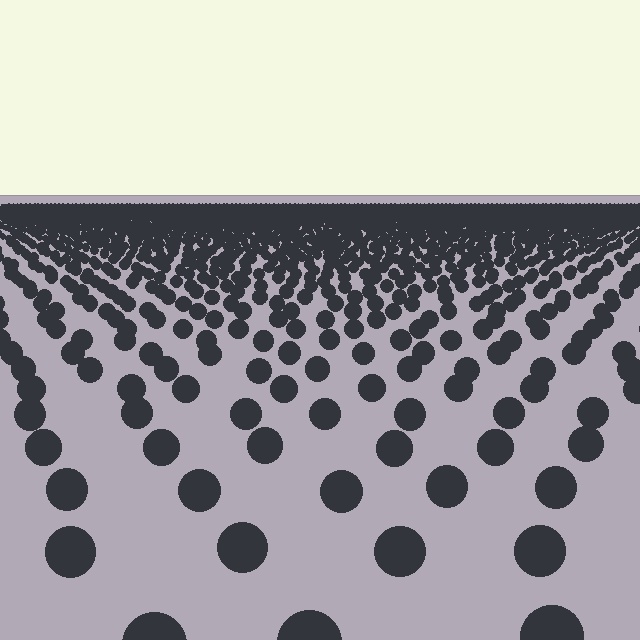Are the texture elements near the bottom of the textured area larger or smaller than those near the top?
Larger. Near the bottom, elements are closer to the viewer and appear at a bigger on-screen size.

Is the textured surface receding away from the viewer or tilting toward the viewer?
The surface is receding away from the viewer. Texture elements get smaller and denser toward the top.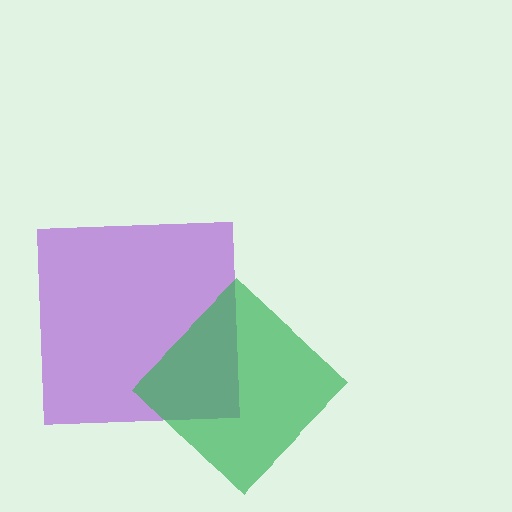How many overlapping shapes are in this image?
There are 2 overlapping shapes in the image.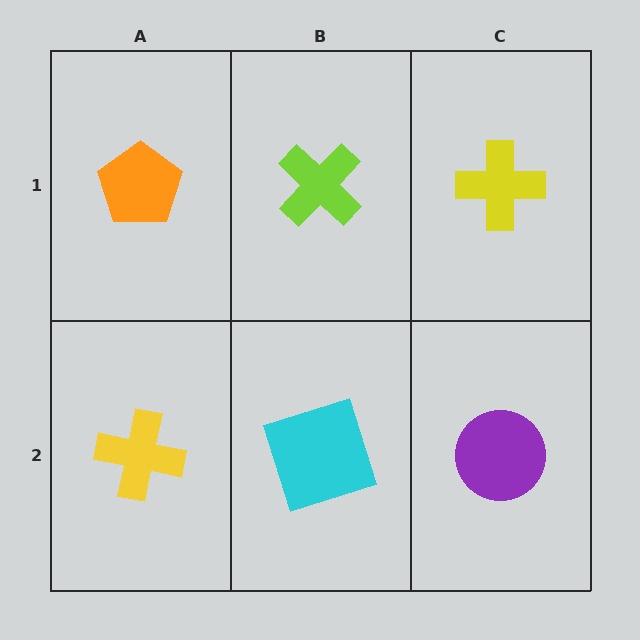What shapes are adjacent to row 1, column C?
A purple circle (row 2, column C), a lime cross (row 1, column B).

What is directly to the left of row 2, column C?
A cyan square.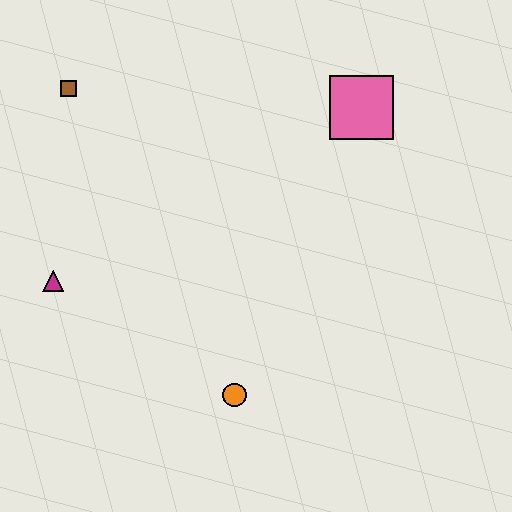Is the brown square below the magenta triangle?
No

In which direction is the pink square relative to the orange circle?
The pink square is above the orange circle.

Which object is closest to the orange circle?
The magenta triangle is closest to the orange circle.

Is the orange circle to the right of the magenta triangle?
Yes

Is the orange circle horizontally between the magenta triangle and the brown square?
No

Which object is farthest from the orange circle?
The brown square is farthest from the orange circle.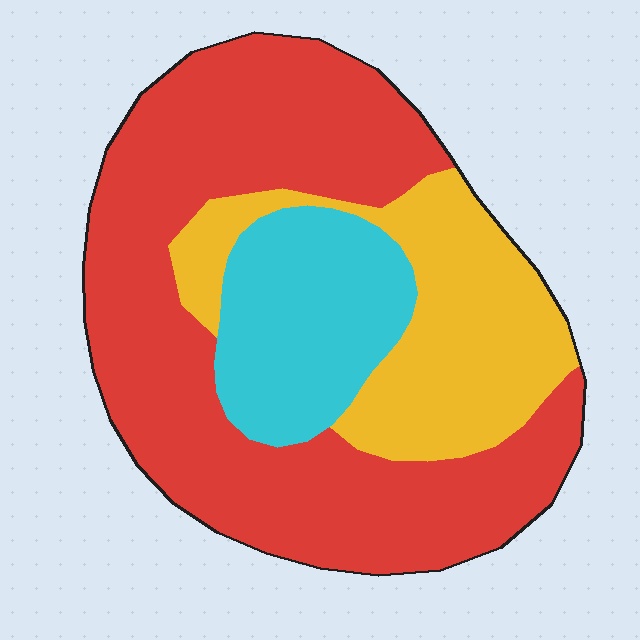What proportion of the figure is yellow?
Yellow takes up about one quarter (1/4) of the figure.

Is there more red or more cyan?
Red.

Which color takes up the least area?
Cyan, at roughly 20%.